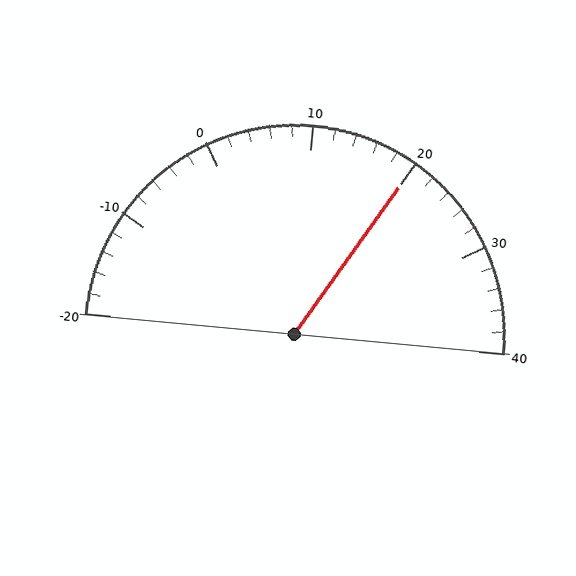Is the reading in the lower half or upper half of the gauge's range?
The reading is in the upper half of the range (-20 to 40).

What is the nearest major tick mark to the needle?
The nearest major tick mark is 20.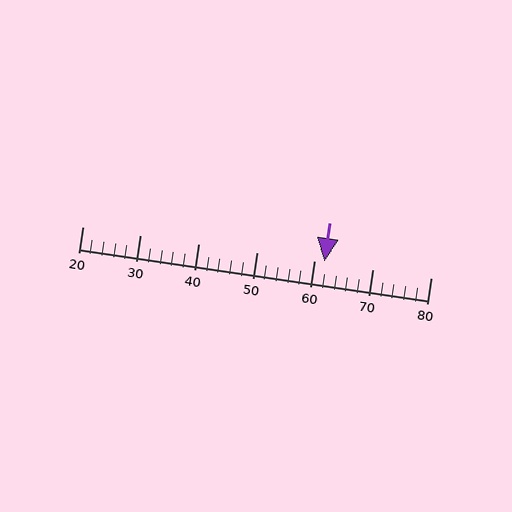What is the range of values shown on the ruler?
The ruler shows values from 20 to 80.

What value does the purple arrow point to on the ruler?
The purple arrow points to approximately 62.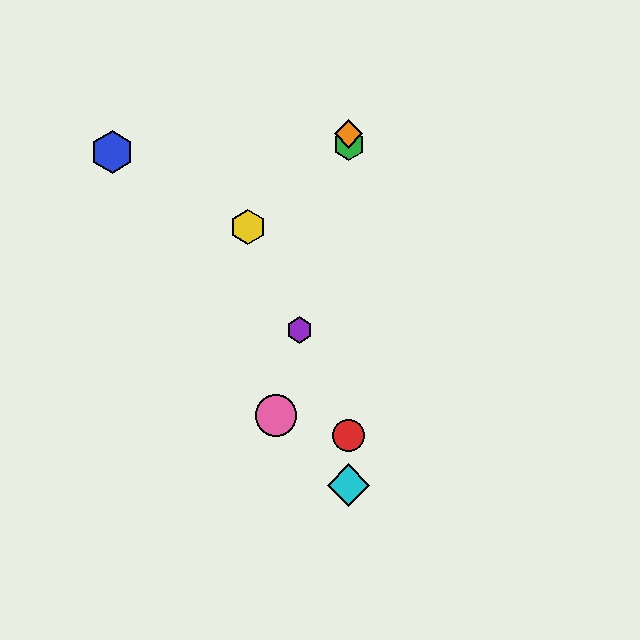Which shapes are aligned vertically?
The red circle, the green hexagon, the orange diamond, the cyan diamond are aligned vertically.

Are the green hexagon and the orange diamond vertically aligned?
Yes, both are at x≈349.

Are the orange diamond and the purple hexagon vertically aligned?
No, the orange diamond is at x≈349 and the purple hexagon is at x≈300.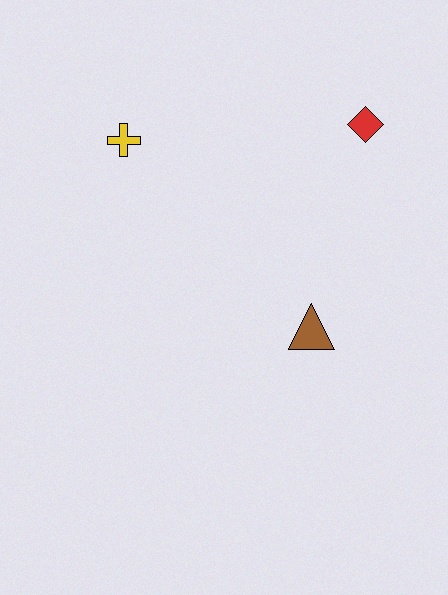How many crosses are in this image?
There is 1 cross.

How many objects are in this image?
There are 3 objects.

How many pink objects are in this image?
There are no pink objects.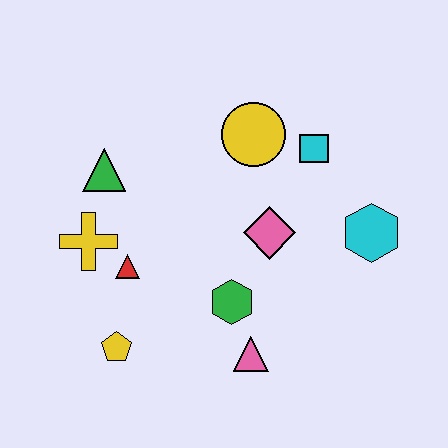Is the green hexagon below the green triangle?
Yes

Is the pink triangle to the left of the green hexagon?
No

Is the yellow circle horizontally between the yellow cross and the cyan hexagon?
Yes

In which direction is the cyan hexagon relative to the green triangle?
The cyan hexagon is to the right of the green triangle.